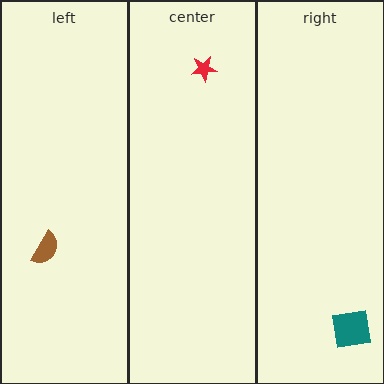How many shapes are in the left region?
1.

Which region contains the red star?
The center region.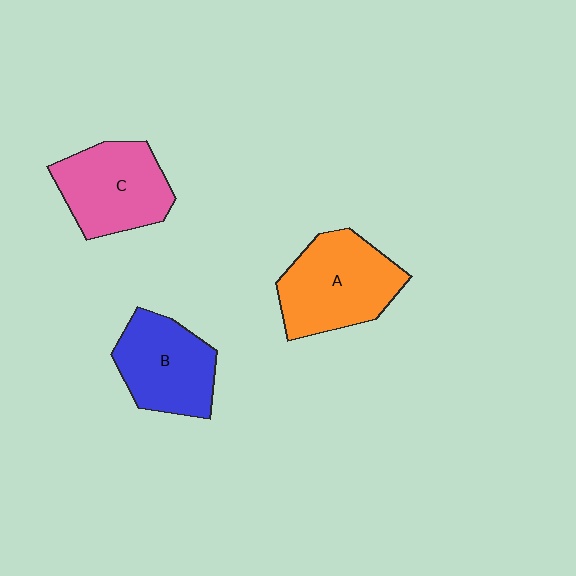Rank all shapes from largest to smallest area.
From largest to smallest: A (orange), C (pink), B (blue).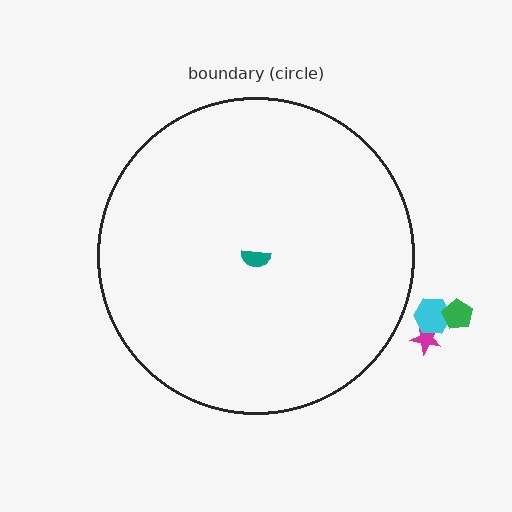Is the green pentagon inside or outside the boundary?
Outside.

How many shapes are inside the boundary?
1 inside, 3 outside.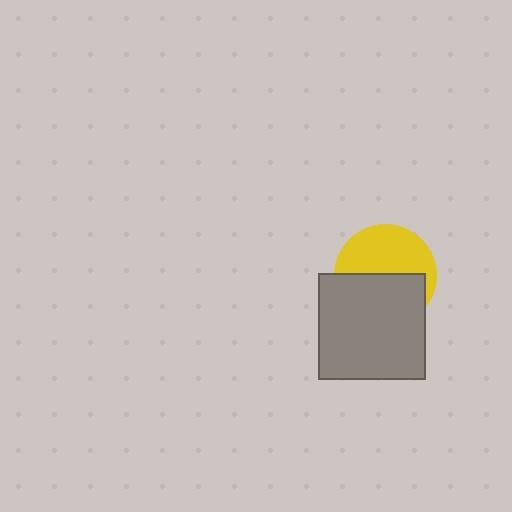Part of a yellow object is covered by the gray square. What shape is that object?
It is a circle.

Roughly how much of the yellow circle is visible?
About half of it is visible (roughly 51%).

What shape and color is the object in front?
The object in front is a gray square.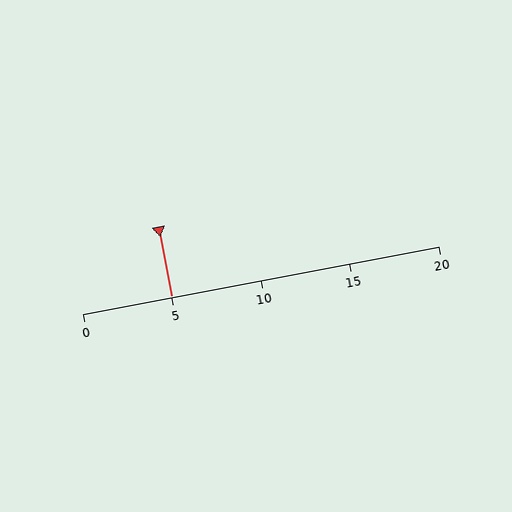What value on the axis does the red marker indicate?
The marker indicates approximately 5.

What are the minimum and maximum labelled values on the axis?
The axis runs from 0 to 20.